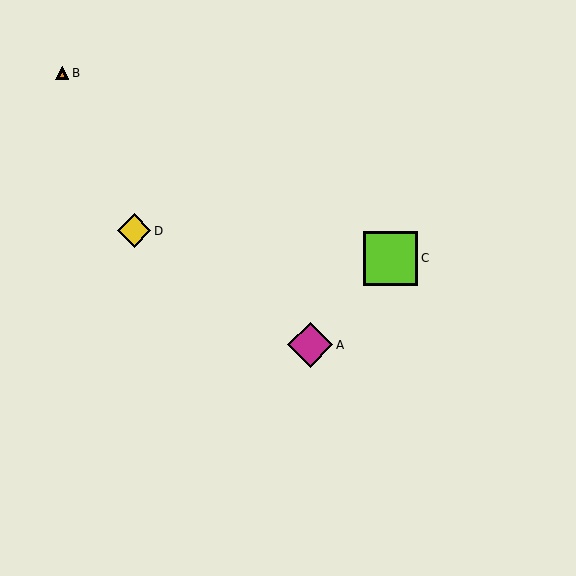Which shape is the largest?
The lime square (labeled C) is the largest.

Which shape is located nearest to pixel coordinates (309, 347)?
The magenta diamond (labeled A) at (310, 345) is nearest to that location.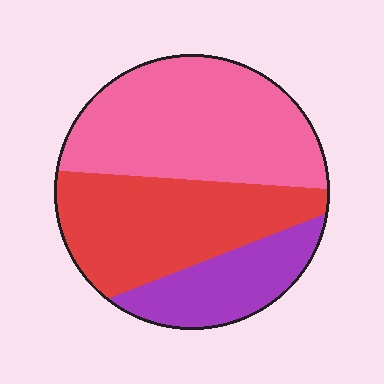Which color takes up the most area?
Pink, at roughly 45%.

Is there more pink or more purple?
Pink.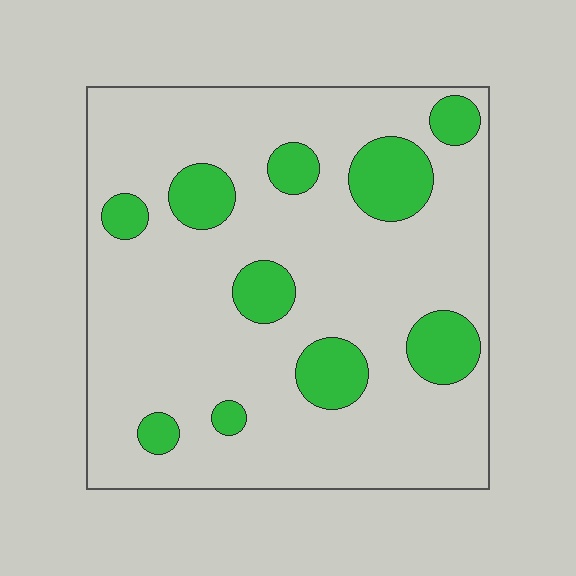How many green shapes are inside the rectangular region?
10.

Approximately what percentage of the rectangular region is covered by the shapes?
Approximately 20%.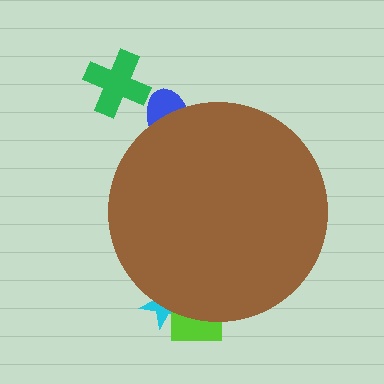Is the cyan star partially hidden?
Yes, the cyan star is partially hidden behind the brown circle.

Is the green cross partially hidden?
No, the green cross is fully visible.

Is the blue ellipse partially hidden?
Yes, the blue ellipse is partially hidden behind the brown circle.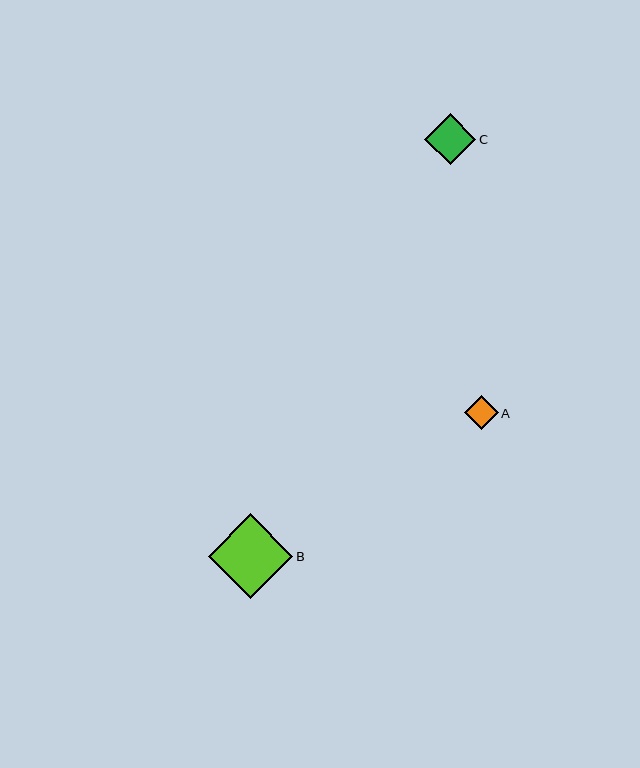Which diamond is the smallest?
Diamond A is the smallest with a size of approximately 34 pixels.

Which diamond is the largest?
Diamond B is the largest with a size of approximately 85 pixels.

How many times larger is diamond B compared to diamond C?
Diamond B is approximately 1.6 times the size of diamond C.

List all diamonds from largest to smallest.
From largest to smallest: B, C, A.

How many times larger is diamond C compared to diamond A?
Diamond C is approximately 1.5 times the size of diamond A.